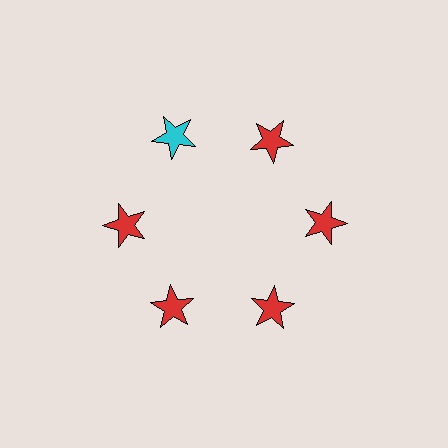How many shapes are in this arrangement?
There are 6 shapes arranged in a ring pattern.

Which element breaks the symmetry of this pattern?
The cyan star at roughly the 11 o'clock position breaks the symmetry. All other shapes are red stars.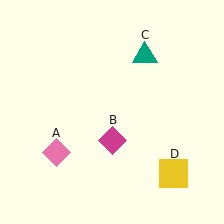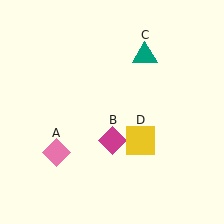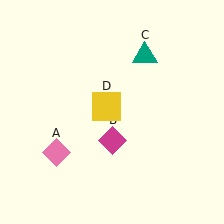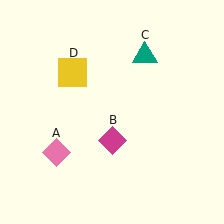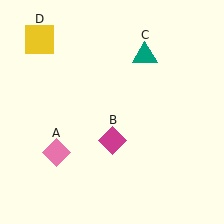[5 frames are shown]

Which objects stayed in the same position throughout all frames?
Pink diamond (object A) and magenta diamond (object B) and teal triangle (object C) remained stationary.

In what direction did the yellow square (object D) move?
The yellow square (object D) moved up and to the left.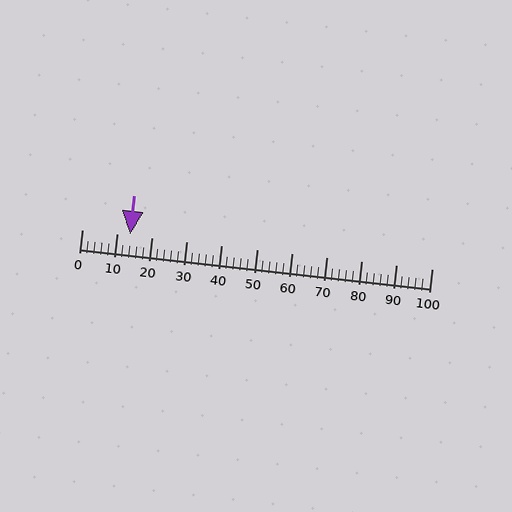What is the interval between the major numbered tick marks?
The major tick marks are spaced 10 units apart.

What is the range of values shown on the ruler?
The ruler shows values from 0 to 100.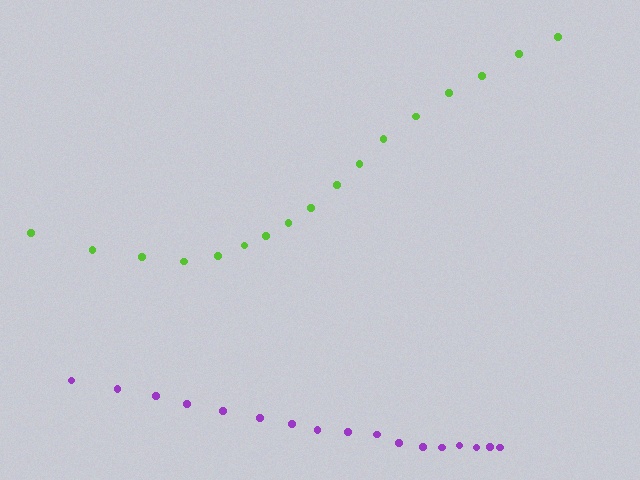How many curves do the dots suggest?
There are 2 distinct paths.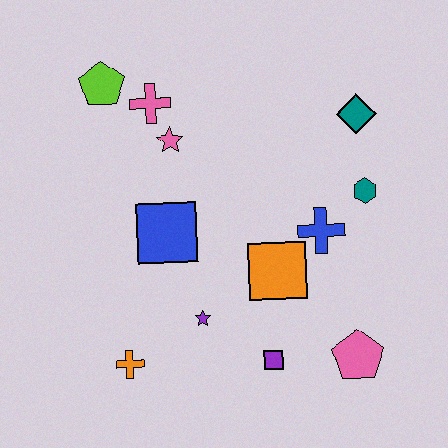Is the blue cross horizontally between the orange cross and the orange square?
No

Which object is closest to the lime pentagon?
The pink cross is closest to the lime pentagon.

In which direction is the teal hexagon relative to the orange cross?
The teal hexagon is to the right of the orange cross.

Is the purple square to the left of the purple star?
No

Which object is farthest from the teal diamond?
The orange cross is farthest from the teal diamond.